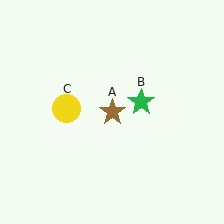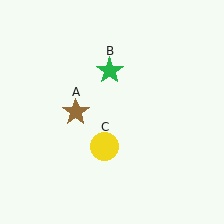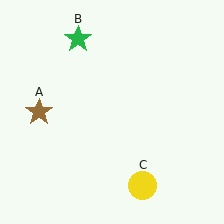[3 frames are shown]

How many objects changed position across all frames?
3 objects changed position: brown star (object A), green star (object B), yellow circle (object C).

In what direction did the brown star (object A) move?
The brown star (object A) moved left.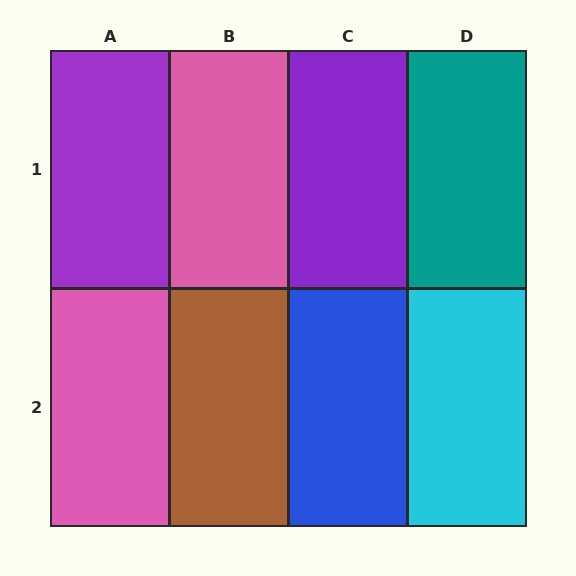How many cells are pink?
2 cells are pink.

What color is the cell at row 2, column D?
Cyan.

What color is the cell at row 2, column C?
Blue.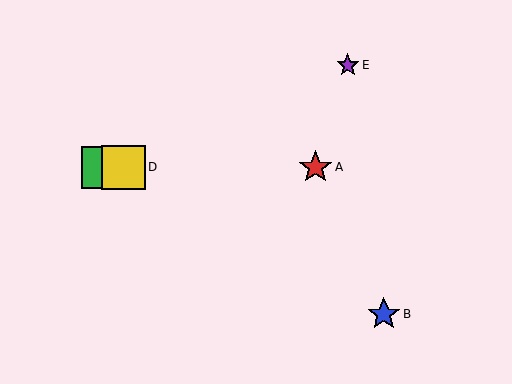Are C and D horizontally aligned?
Yes, both are at y≈167.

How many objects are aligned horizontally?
3 objects (A, C, D) are aligned horizontally.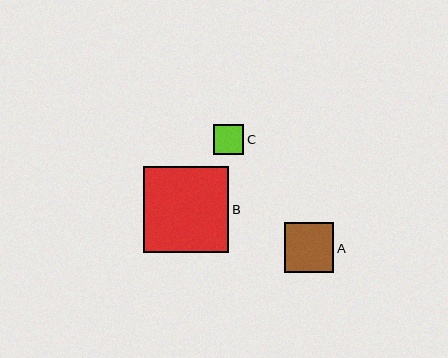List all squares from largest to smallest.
From largest to smallest: B, A, C.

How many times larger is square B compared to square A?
Square B is approximately 1.7 times the size of square A.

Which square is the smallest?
Square C is the smallest with a size of approximately 31 pixels.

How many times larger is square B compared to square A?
Square B is approximately 1.7 times the size of square A.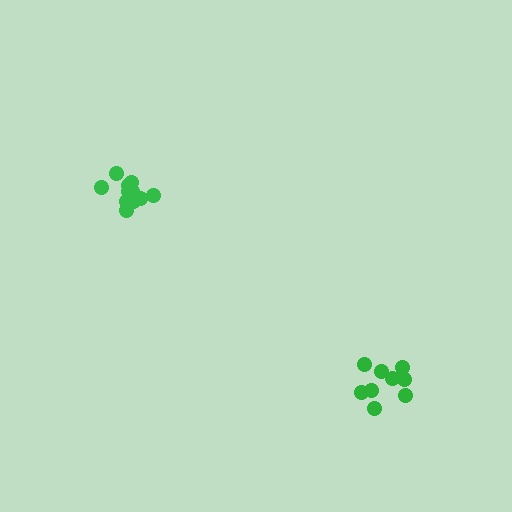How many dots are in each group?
Group 1: 11 dots, Group 2: 9 dots (20 total).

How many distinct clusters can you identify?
There are 2 distinct clusters.